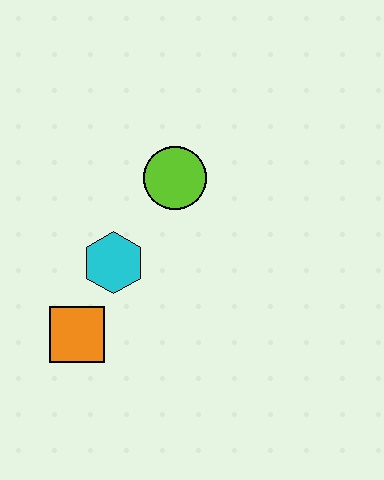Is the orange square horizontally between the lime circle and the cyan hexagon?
No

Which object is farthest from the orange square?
The lime circle is farthest from the orange square.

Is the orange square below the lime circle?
Yes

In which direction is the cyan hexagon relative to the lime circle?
The cyan hexagon is below the lime circle.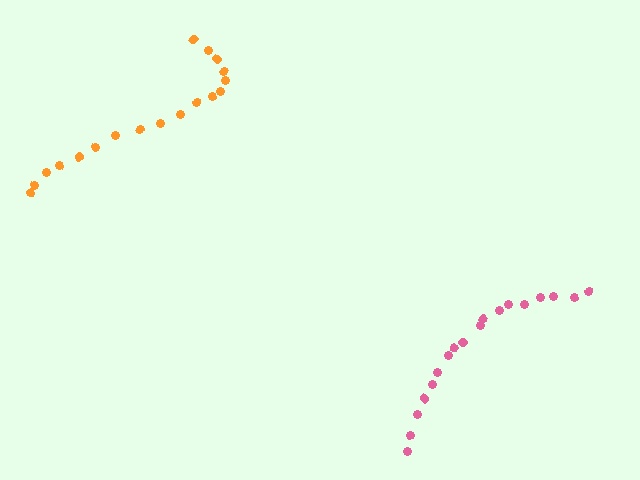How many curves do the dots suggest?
There are 2 distinct paths.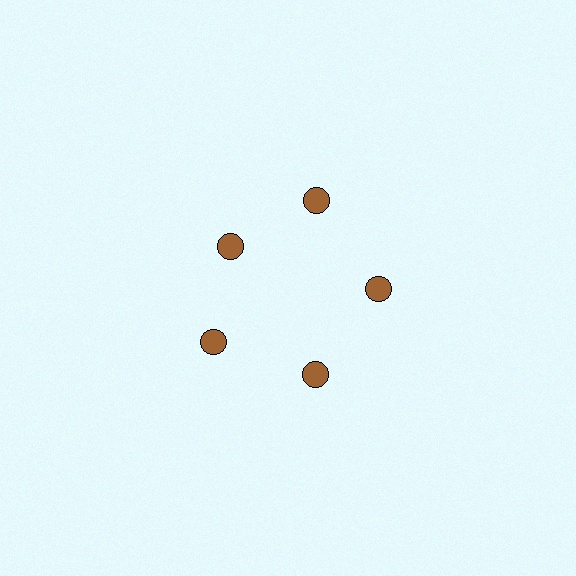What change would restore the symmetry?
The symmetry would be restored by moving it outward, back onto the ring so that all 5 circles sit at equal angles and equal distance from the center.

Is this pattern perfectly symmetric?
No. The 5 brown circles are arranged in a ring, but one element near the 10 o'clock position is pulled inward toward the center, breaking the 5-fold rotational symmetry.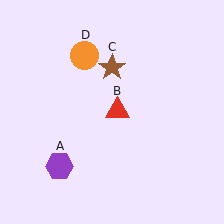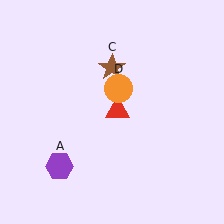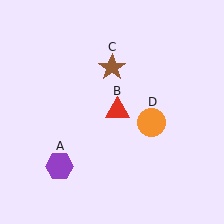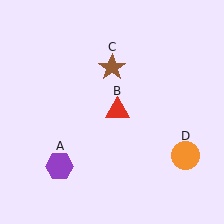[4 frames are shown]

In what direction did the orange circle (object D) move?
The orange circle (object D) moved down and to the right.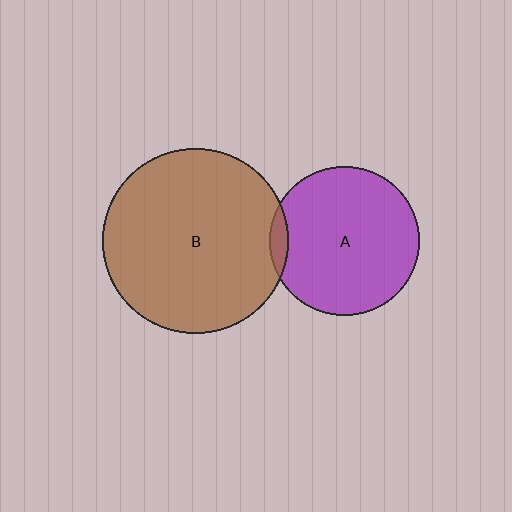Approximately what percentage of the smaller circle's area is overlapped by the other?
Approximately 5%.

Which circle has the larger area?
Circle B (brown).